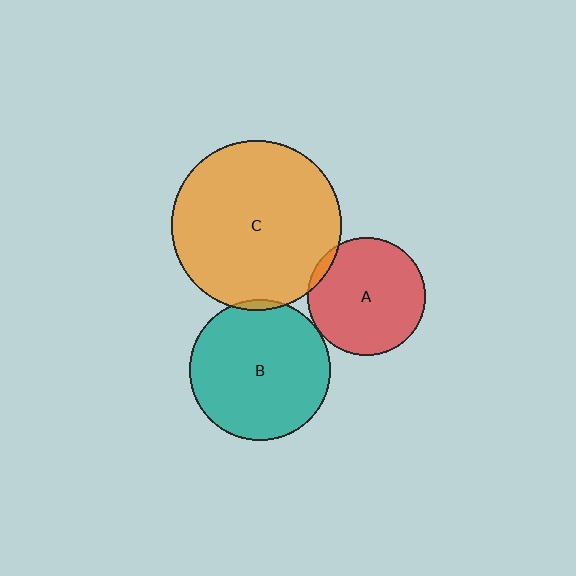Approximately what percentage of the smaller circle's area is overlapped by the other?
Approximately 5%.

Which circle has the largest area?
Circle C (orange).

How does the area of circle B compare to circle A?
Approximately 1.4 times.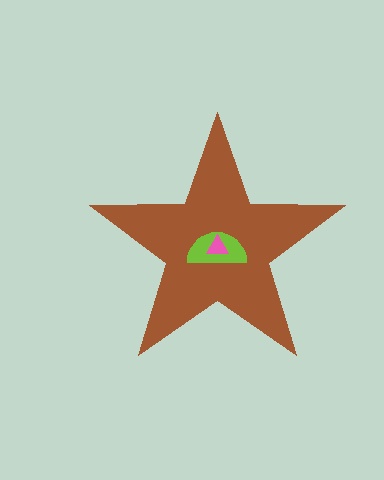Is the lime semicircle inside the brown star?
Yes.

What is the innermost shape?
The pink triangle.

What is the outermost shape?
The brown star.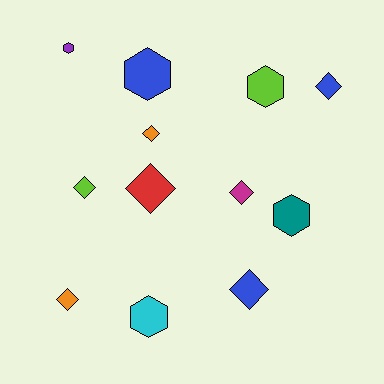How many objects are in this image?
There are 12 objects.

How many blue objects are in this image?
There are 3 blue objects.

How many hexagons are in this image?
There are 5 hexagons.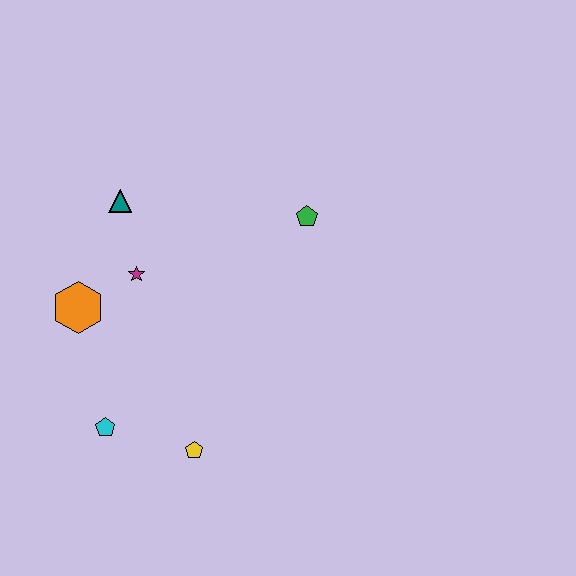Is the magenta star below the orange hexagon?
No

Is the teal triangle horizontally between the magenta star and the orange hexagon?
Yes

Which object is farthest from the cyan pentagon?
The green pentagon is farthest from the cyan pentagon.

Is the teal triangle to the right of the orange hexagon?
Yes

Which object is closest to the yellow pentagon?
The cyan pentagon is closest to the yellow pentagon.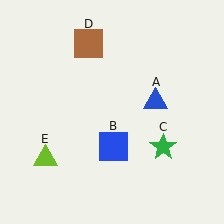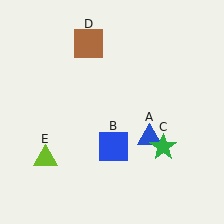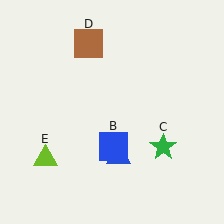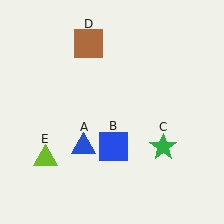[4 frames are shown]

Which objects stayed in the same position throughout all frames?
Blue square (object B) and green star (object C) and brown square (object D) and lime triangle (object E) remained stationary.